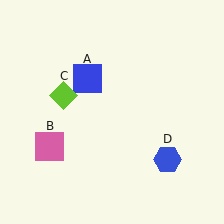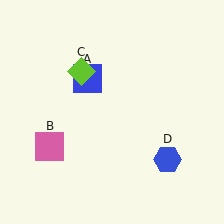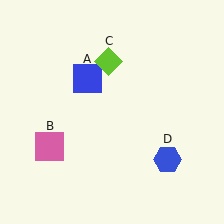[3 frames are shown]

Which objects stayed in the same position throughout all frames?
Blue square (object A) and pink square (object B) and blue hexagon (object D) remained stationary.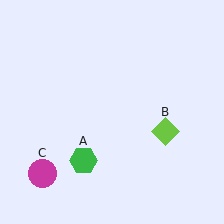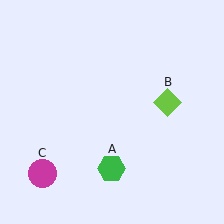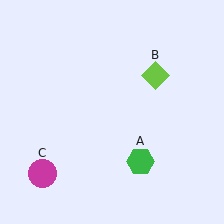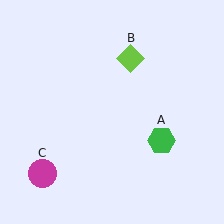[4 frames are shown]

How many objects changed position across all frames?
2 objects changed position: green hexagon (object A), lime diamond (object B).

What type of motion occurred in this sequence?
The green hexagon (object A), lime diamond (object B) rotated counterclockwise around the center of the scene.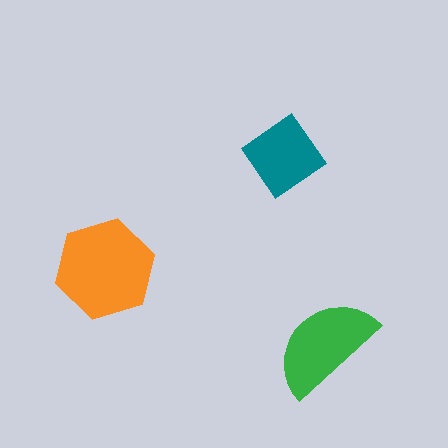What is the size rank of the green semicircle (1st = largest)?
2nd.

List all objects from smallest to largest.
The teal diamond, the green semicircle, the orange hexagon.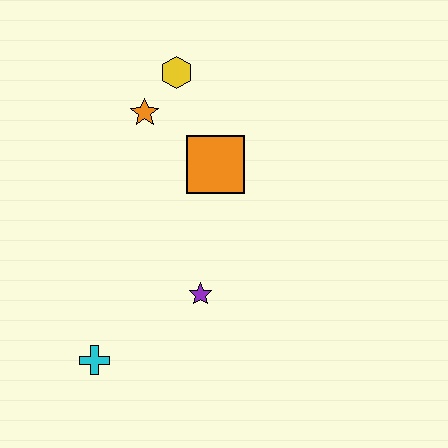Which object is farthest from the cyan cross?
The yellow hexagon is farthest from the cyan cross.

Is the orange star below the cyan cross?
No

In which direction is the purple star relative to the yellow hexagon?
The purple star is below the yellow hexagon.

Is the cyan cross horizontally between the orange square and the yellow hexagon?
No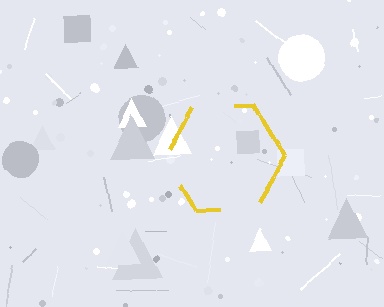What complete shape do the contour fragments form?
The contour fragments form a hexagon.